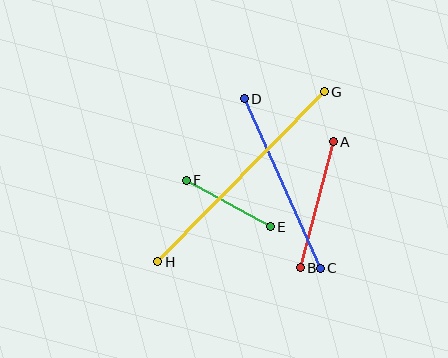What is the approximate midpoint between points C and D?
The midpoint is at approximately (282, 184) pixels.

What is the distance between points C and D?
The distance is approximately 185 pixels.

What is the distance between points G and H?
The distance is approximately 238 pixels.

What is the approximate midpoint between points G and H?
The midpoint is at approximately (241, 177) pixels.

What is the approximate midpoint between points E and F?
The midpoint is at approximately (228, 204) pixels.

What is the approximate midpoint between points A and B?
The midpoint is at approximately (317, 205) pixels.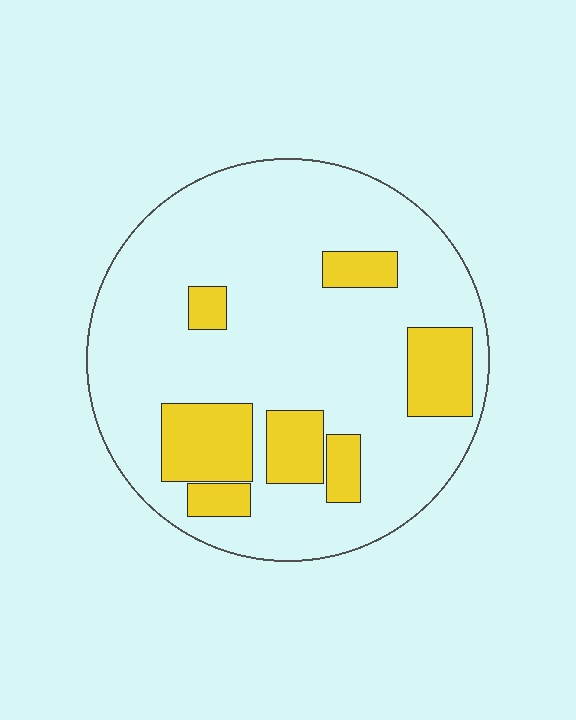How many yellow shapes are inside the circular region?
7.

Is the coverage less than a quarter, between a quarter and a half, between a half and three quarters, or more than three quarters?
Less than a quarter.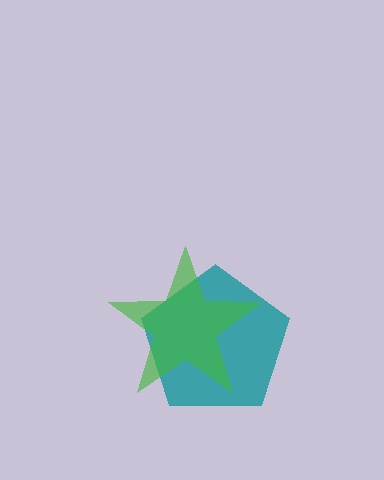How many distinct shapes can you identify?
There are 2 distinct shapes: a teal pentagon, a green star.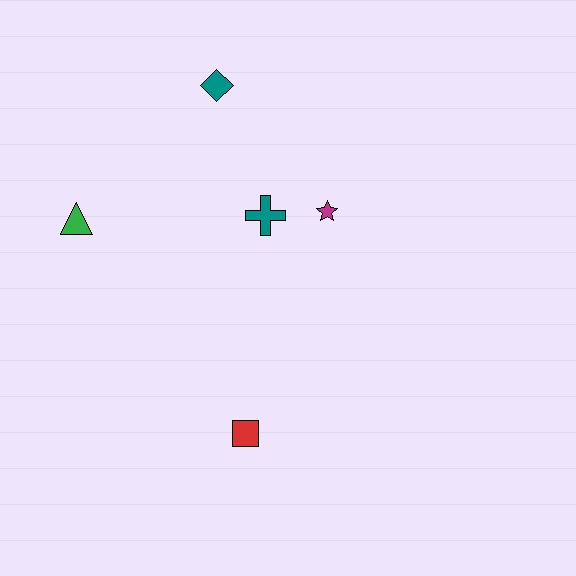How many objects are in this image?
There are 5 objects.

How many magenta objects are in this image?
There is 1 magenta object.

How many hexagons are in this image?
There are no hexagons.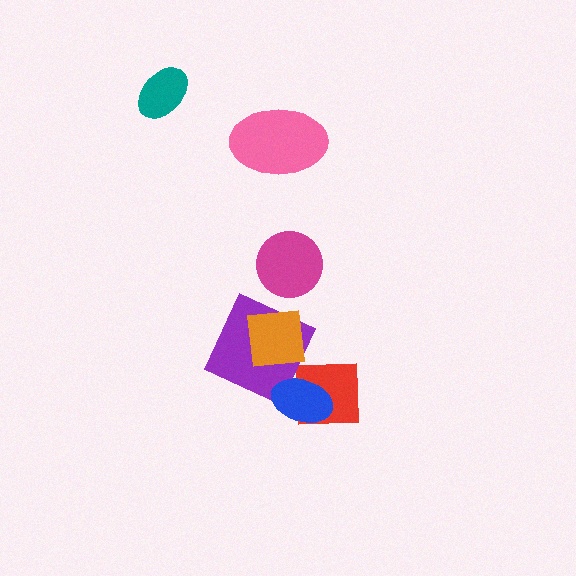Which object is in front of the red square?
The blue ellipse is in front of the red square.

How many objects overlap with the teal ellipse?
0 objects overlap with the teal ellipse.